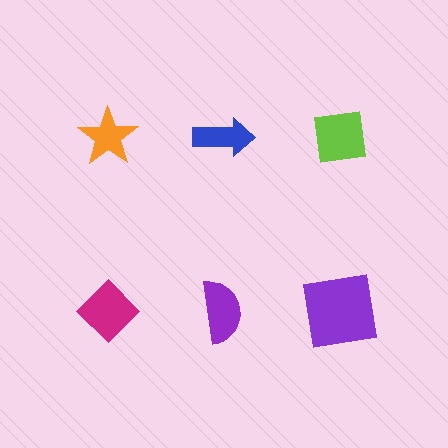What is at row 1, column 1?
An orange star.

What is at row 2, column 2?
A purple semicircle.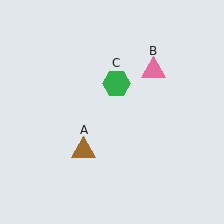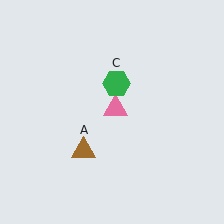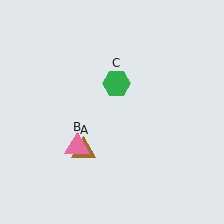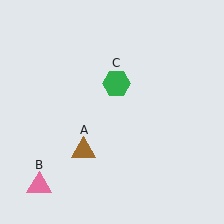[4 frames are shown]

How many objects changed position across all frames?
1 object changed position: pink triangle (object B).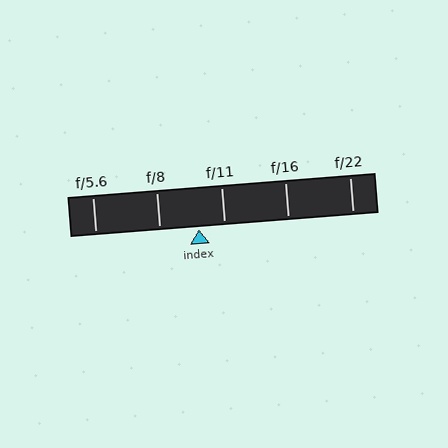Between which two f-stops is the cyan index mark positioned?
The index mark is between f/8 and f/11.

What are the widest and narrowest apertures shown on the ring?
The widest aperture shown is f/5.6 and the narrowest is f/22.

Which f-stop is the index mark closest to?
The index mark is closest to f/11.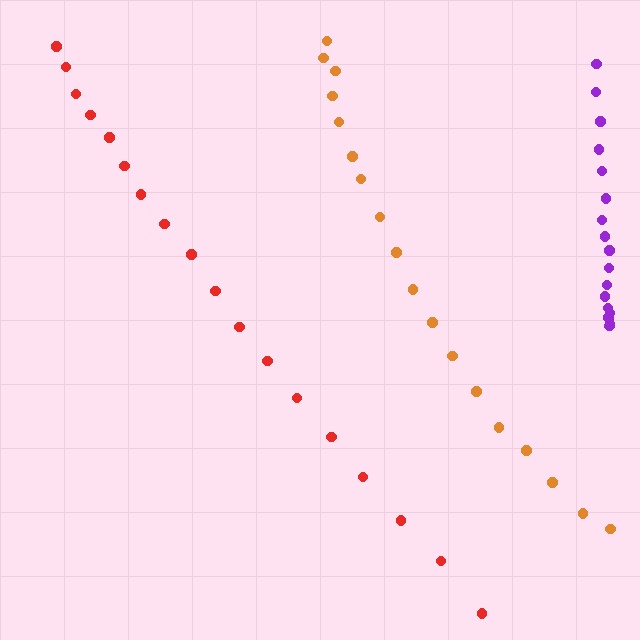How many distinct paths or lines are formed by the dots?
There are 3 distinct paths.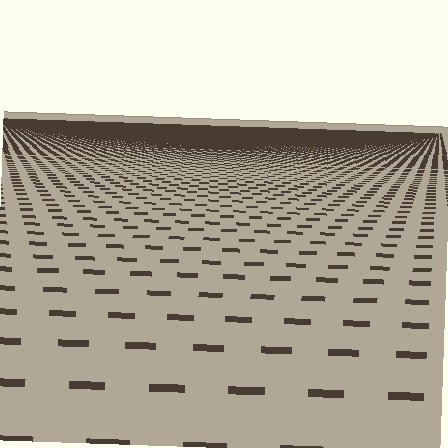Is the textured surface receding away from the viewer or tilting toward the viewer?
The surface is receding away from the viewer. Texture elements get smaller and denser toward the top.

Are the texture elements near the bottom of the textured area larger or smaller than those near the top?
Larger. Near the bottom, elements are closer to the viewer and appear at a bigger on-screen size.